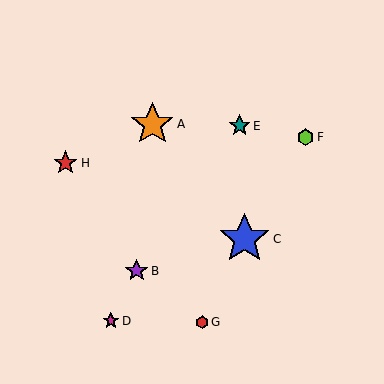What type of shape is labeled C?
Shape C is a blue star.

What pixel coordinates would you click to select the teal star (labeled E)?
Click at (240, 126) to select the teal star E.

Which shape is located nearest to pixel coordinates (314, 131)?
The lime hexagon (labeled F) at (305, 137) is nearest to that location.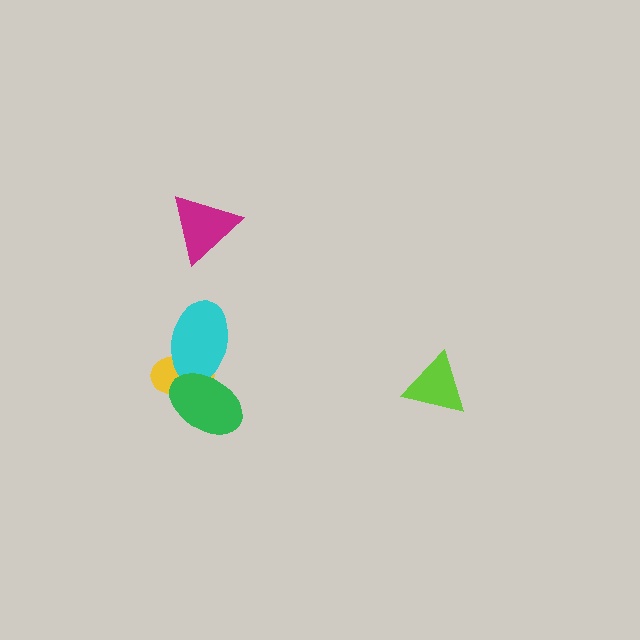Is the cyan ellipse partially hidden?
Yes, it is partially covered by another shape.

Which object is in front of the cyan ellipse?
The green ellipse is in front of the cyan ellipse.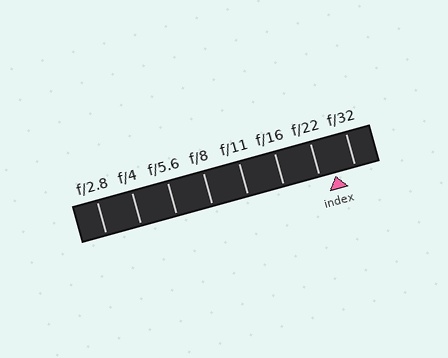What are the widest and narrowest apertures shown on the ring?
The widest aperture shown is f/2.8 and the narrowest is f/32.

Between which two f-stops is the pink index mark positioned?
The index mark is between f/22 and f/32.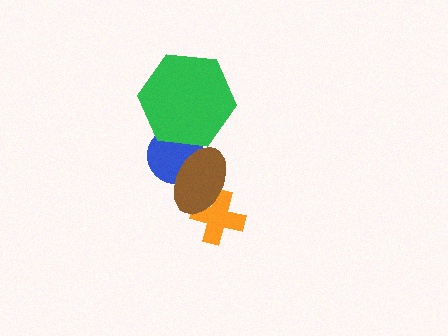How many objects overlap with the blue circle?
2 objects overlap with the blue circle.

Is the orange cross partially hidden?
Yes, it is partially covered by another shape.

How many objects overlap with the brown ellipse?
2 objects overlap with the brown ellipse.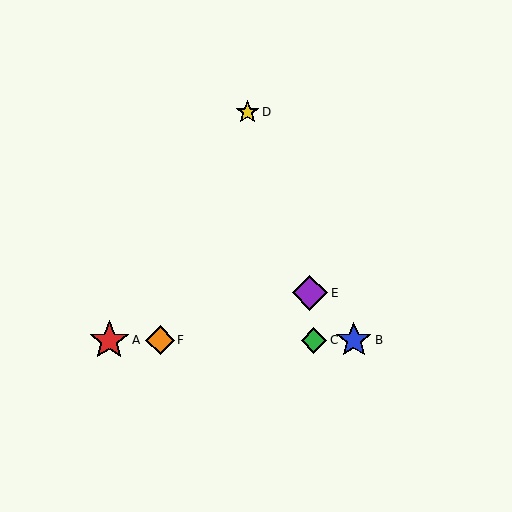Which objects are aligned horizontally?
Objects A, B, C, F are aligned horizontally.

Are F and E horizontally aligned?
No, F is at y≈340 and E is at y≈293.